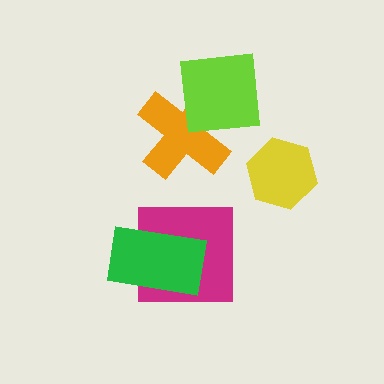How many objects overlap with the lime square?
1 object overlaps with the lime square.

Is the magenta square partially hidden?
Yes, it is partially covered by another shape.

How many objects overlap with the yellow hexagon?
0 objects overlap with the yellow hexagon.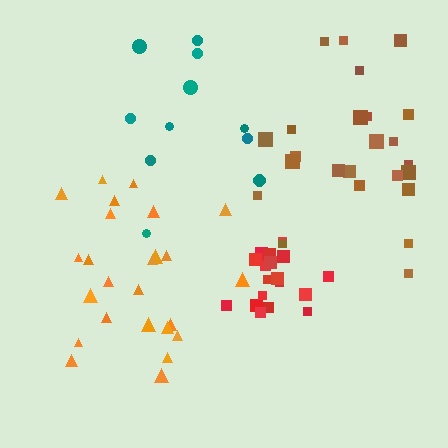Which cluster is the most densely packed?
Red.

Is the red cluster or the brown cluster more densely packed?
Red.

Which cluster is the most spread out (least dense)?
Teal.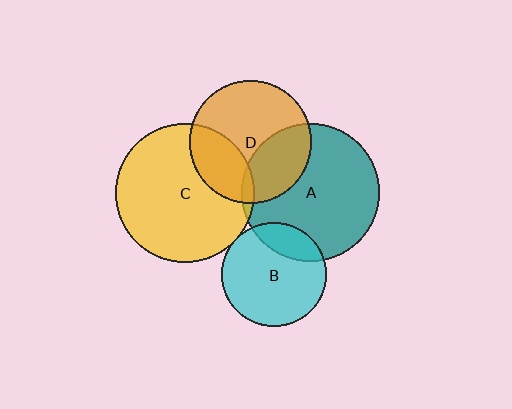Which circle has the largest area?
Circle C (yellow).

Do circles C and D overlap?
Yes.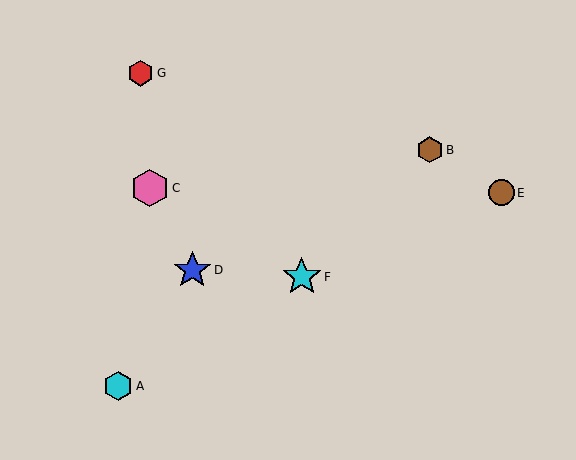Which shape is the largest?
The blue star (labeled D) is the largest.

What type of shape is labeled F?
Shape F is a cyan star.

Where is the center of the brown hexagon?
The center of the brown hexagon is at (430, 150).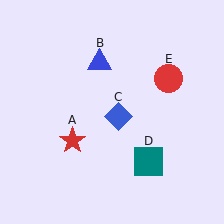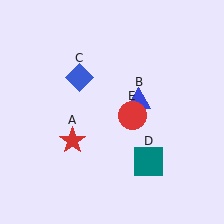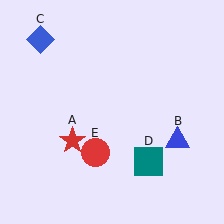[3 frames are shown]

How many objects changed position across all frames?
3 objects changed position: blue triangle (object B), blue diamond (object C), red circle (object E).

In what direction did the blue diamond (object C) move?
The blue diamond (object C) moved up and to the left.